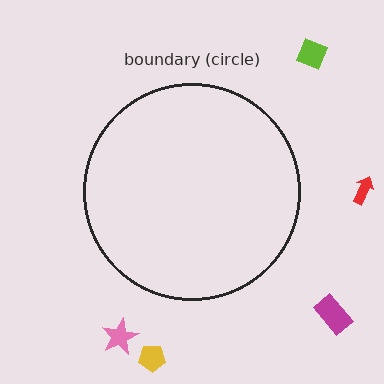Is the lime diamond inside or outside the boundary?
Outside.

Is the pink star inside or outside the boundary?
Outside.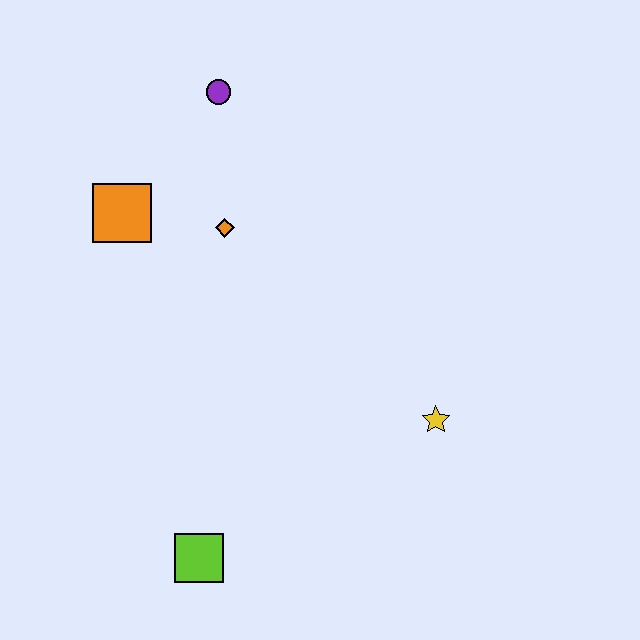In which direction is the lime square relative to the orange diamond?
The lime square is below the orange diamond.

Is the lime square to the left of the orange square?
No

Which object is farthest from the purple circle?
The lime square is farthest from the purple circle.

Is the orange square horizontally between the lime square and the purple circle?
No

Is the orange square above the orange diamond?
Yes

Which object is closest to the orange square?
The orange diamond is closest to the orange square.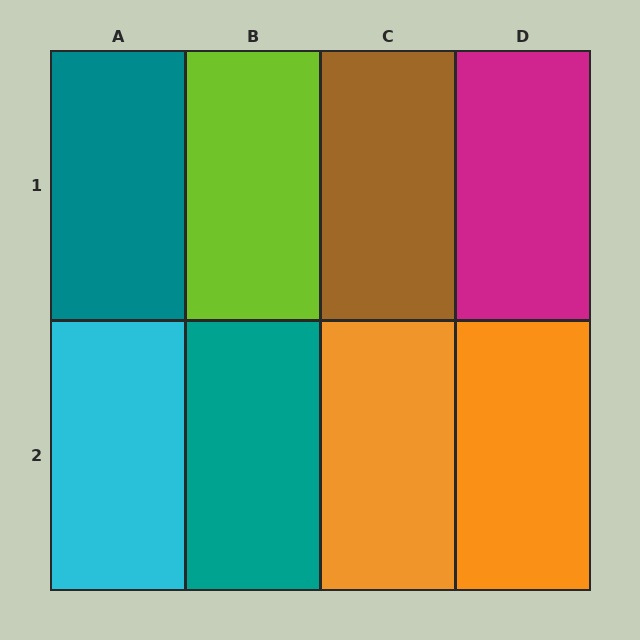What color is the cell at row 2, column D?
Orange.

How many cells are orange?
2 cells are orange.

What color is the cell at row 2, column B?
Teal.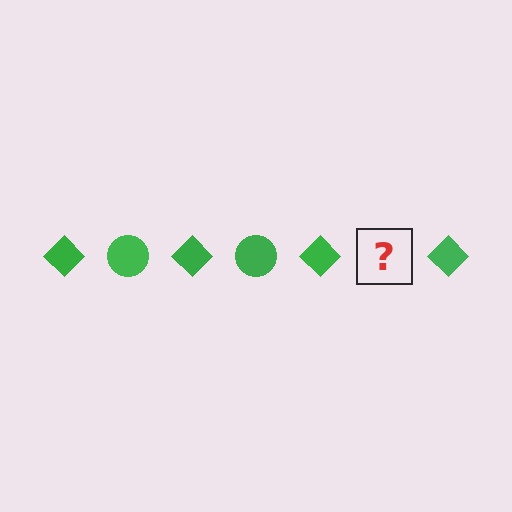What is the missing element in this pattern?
The missing element is a green circle.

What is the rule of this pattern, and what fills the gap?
The rule is that the pattern cycles through diamond, circle shapes in green. The gap should be filled with a green circle.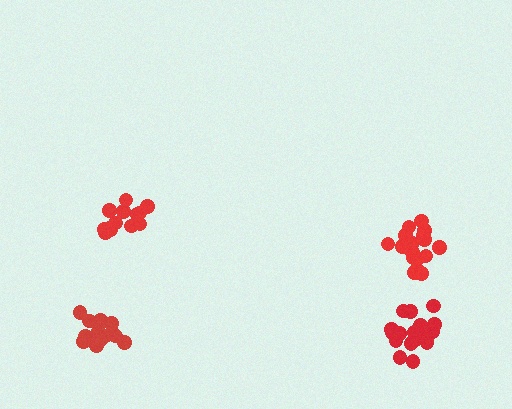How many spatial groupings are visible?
There are 4 spatial groupings.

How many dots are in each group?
Group 1: 19 dots, Group 2: 14 dots, Group 3: 19 dots, Group 4: 14 dots (66 total).